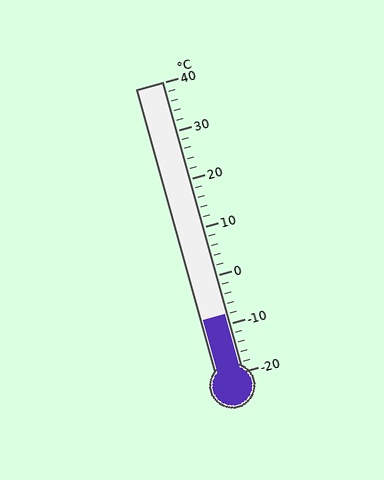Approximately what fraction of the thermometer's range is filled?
The thermometer is filled to approximately 20% of its range.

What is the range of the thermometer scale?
The thermometer scale ranges from -20°C to 40°C.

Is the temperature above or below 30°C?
The temperature is below 30°C.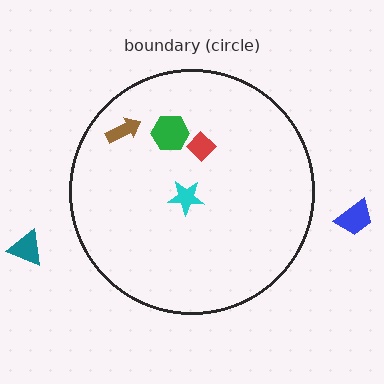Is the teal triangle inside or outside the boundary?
Outside.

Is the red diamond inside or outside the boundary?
Inside.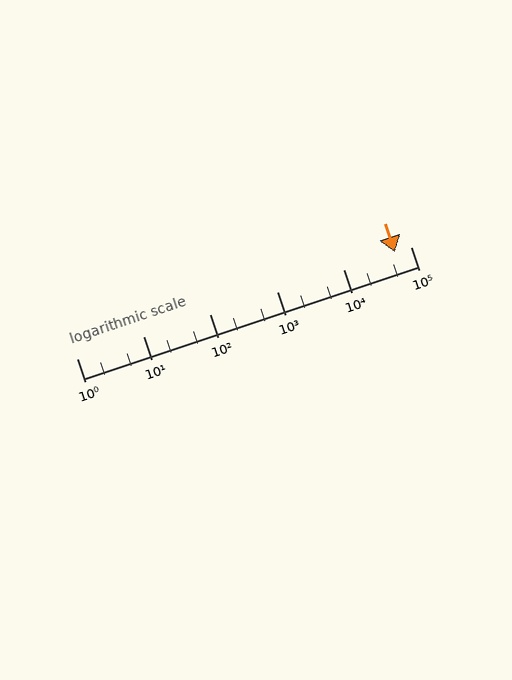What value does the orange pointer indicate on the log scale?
The pointer indicates approximately 58000.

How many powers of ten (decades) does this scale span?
The scale spans 5 decades, from 1 to 100000.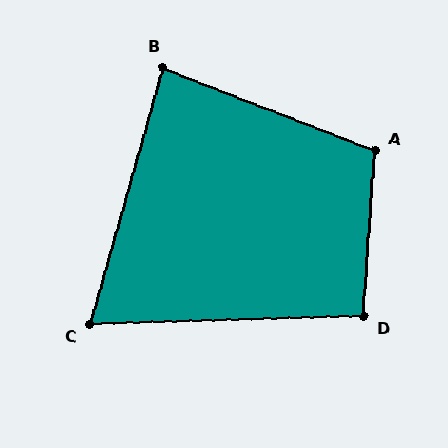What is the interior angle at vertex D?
Approximately 95 degrees (obtuse).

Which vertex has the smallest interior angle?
C, at approximately 72 degrees.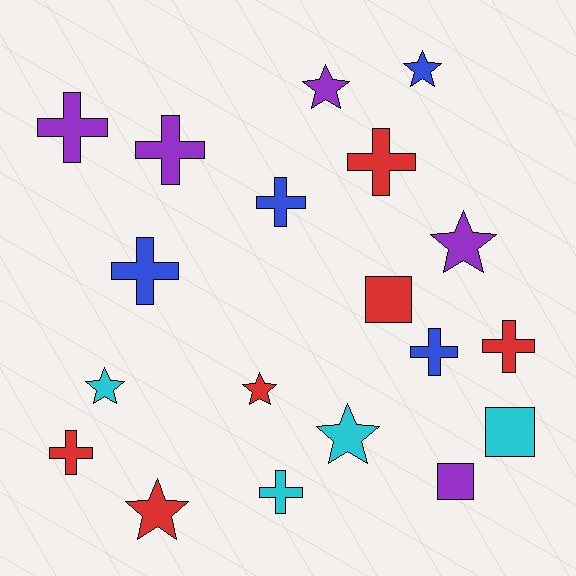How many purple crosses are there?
There are 2 purple crosses.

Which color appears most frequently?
Red, with 6 objects.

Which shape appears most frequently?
Cross, with 9 objects.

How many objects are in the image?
There are 19 objects.